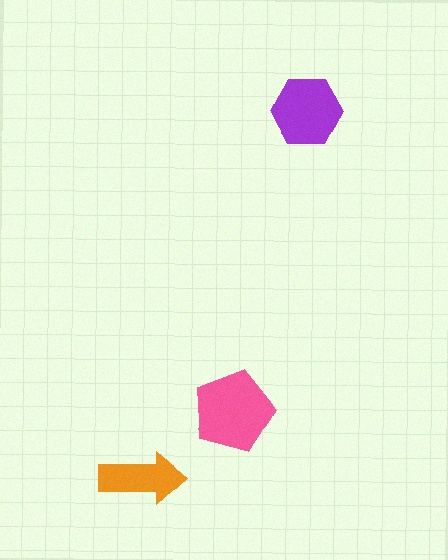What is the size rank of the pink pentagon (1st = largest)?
1st.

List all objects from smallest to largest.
The orange arrow, the purple hexagon, the pink pentagon.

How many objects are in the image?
There are 3 objects in the image.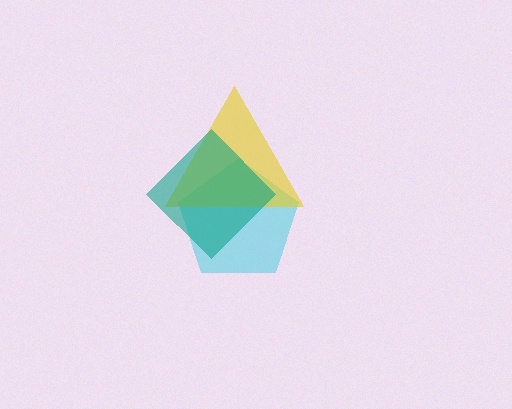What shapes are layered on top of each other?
The layered shapes are: a cyan pentagon, a yellow triangle, a teal diamond.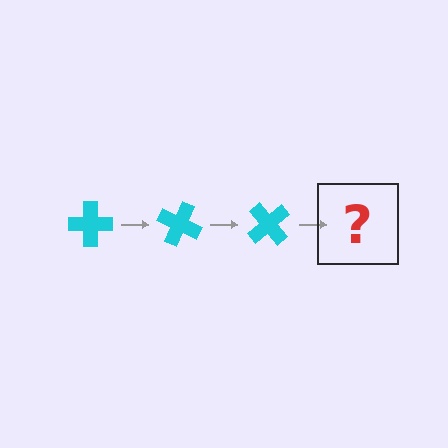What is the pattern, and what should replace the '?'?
The pattern is that the cross rotates 25 degrees each step. The '?' should be a cyan cross rotated 75 degrees.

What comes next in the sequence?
The next element should be a cyan cross rotated 75 degrees.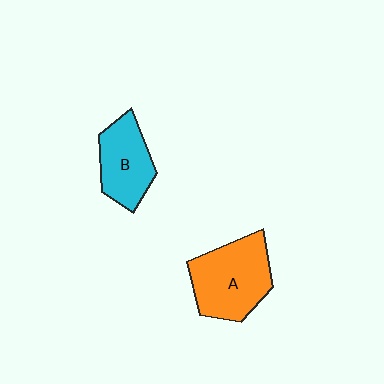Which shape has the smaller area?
Shape B (cyan).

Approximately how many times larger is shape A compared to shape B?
Approximately 1.4 times.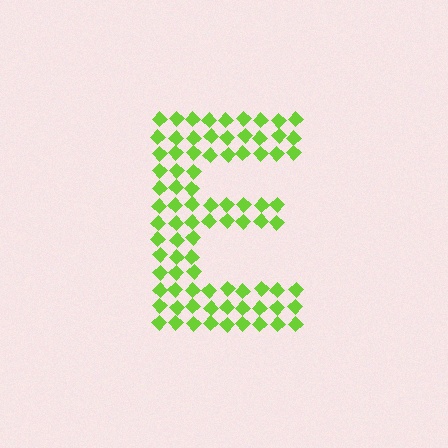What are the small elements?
The small elements are diamonds.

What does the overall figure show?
The overall figure shows the letter E.